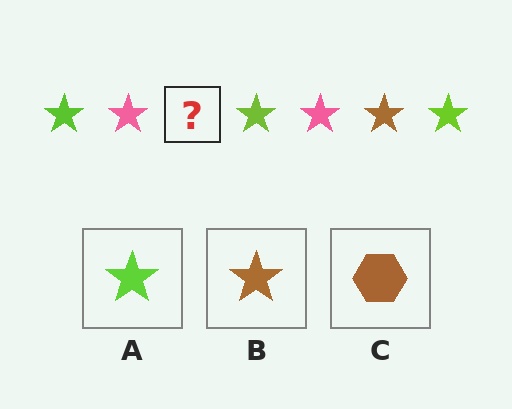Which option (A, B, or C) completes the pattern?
B.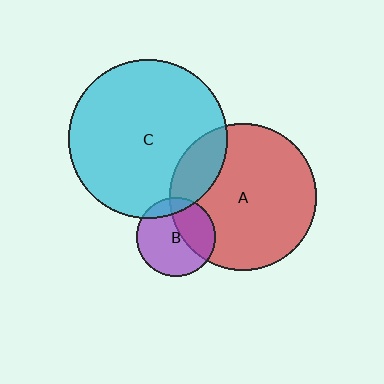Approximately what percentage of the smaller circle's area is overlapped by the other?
Approximately 35%.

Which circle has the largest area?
Circle C (cyan).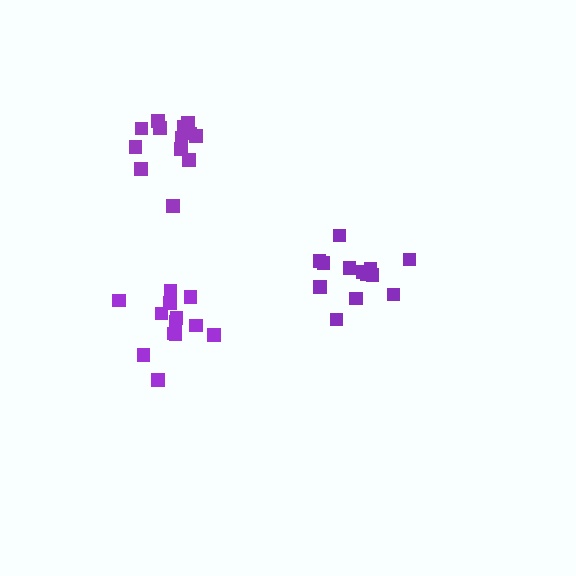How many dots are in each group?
Group 1: 13 dots, Group 2: 13 dots, Group 3: 13 dots (39 total).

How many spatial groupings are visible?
There are 3 spatial groupings.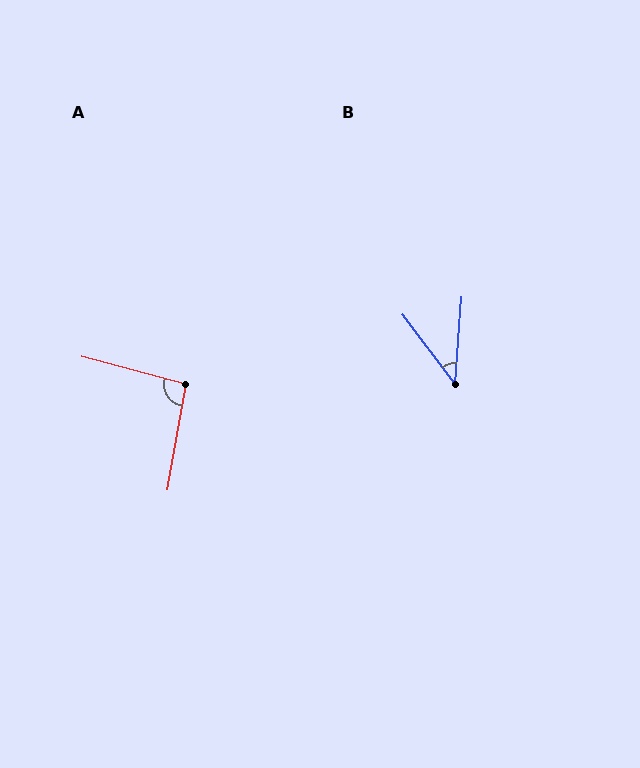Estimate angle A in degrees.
Approximately 95 degrees.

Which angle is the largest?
A, at approximately 95 degrees.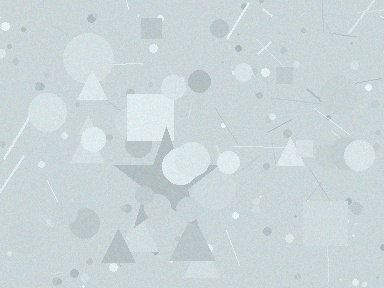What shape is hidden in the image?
A star is hidden in the image.